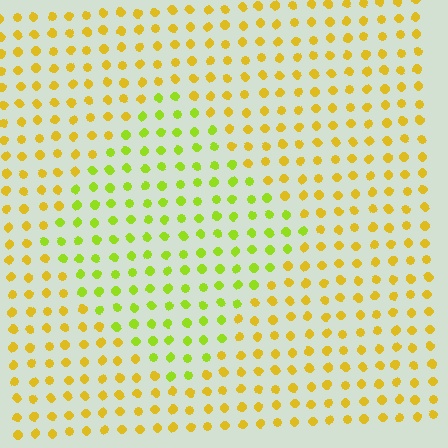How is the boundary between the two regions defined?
The boundary is defined purely by a slight shift in hue (about 35 degrees). Spacing, size, and orientation are identical on both sides.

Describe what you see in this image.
The image is filled with small yellow elements in a uniform arrangement. A diamond-shaped region is visible where the elements are tinted to a slightly different hue, forming a subtle color boundary.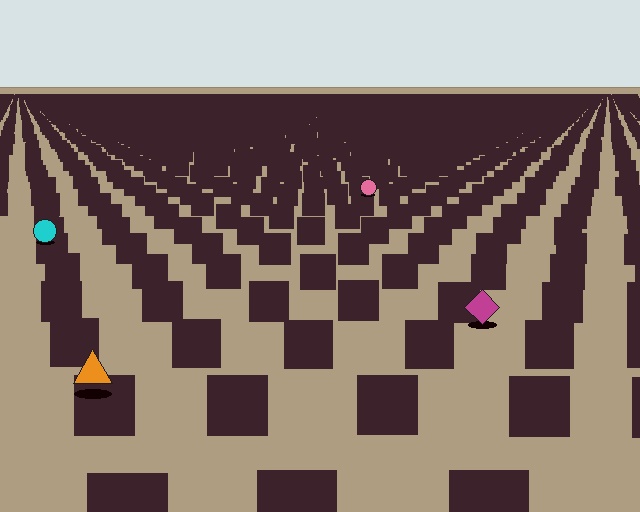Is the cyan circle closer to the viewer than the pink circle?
Yes. The cyan circle is closer — you can tell from the texture gradient: the ground texture is coarser near it.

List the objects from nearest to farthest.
From nearest to farthest: the orange triangle, the magenta diamond, the cyan circle, the pink circle.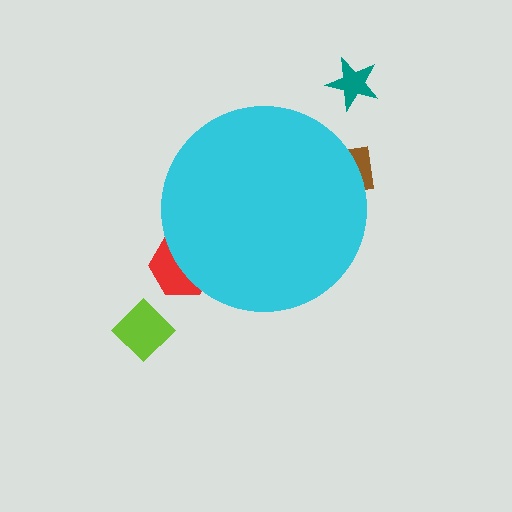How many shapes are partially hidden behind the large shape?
2 shapes are partially hidden.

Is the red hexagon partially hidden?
Yes, the red hexagon is partially hidden behind the cyan circle.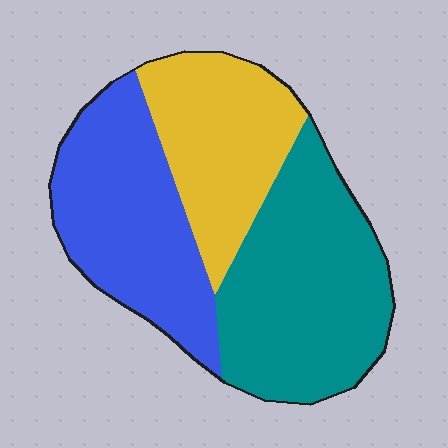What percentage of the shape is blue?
Blue covers about 35% of the shape.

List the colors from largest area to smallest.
From largest to smallest: teal, blue, yellow.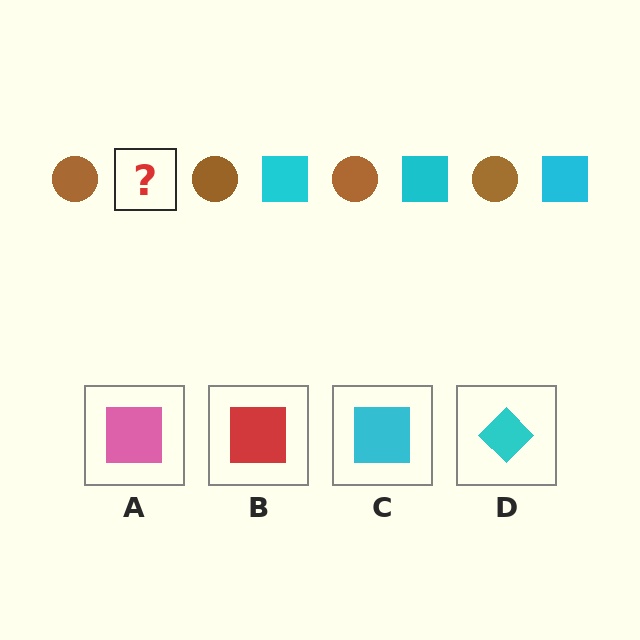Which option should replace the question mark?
Option C.